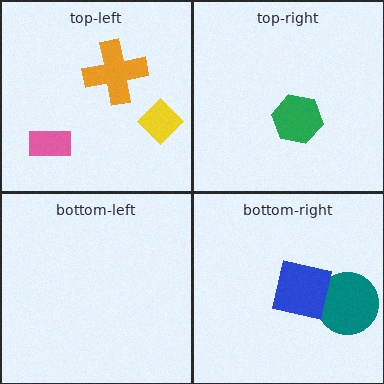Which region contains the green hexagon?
The top-right region.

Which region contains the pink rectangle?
The top-left region.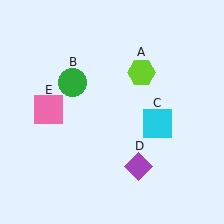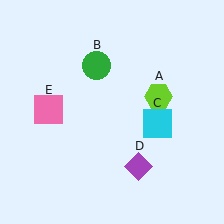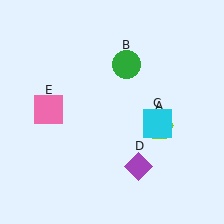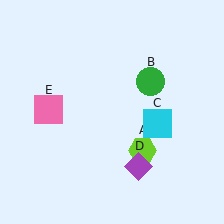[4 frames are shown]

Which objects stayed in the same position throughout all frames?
Cyan square (object C) and purple diamond (object D) and pink square (object E) remained stationary.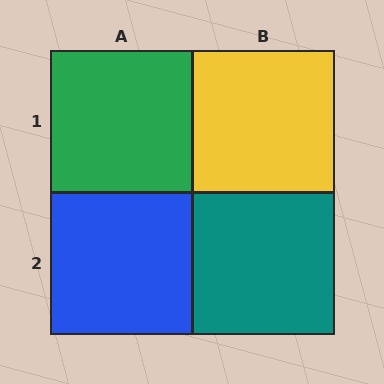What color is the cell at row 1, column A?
Green.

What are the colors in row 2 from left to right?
Blue, teal.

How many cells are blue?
1 cell is blue.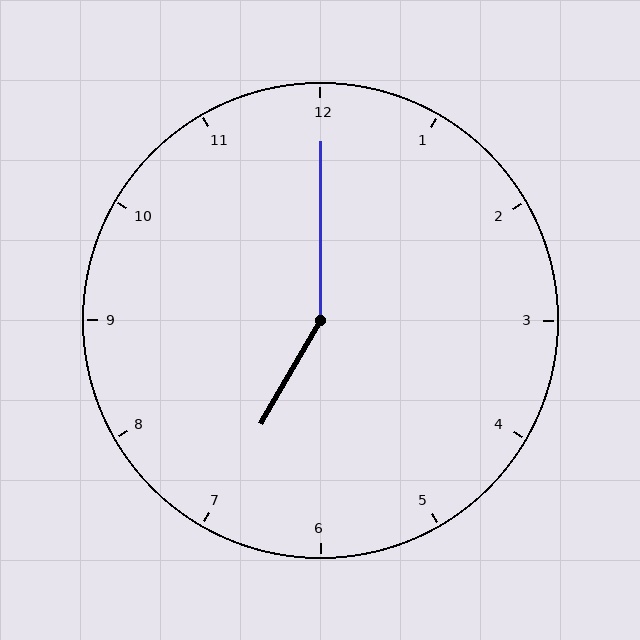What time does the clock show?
7:00.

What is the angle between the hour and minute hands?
Approximately 150 degrees.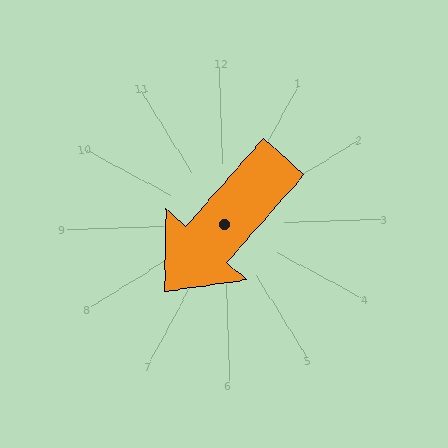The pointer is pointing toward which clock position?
Roughly 7 o'clock.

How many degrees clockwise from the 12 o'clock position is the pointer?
Approximately 223 degrees.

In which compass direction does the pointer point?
Southwest.